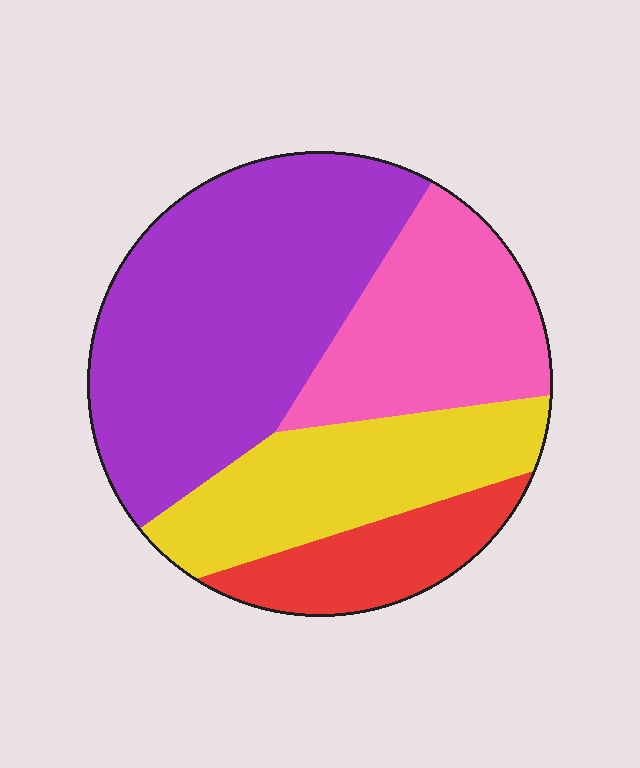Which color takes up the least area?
Red, at roughly 10%.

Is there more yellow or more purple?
Purple.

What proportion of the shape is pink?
Pink covers around 20% of the shape.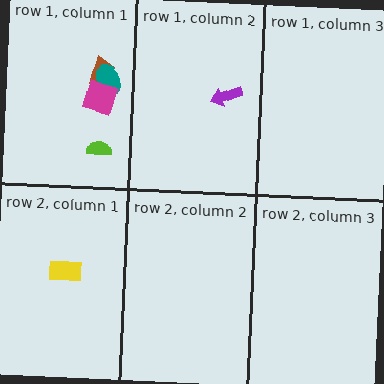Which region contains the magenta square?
The row 1, column 1 region.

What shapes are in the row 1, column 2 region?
The purple arrow.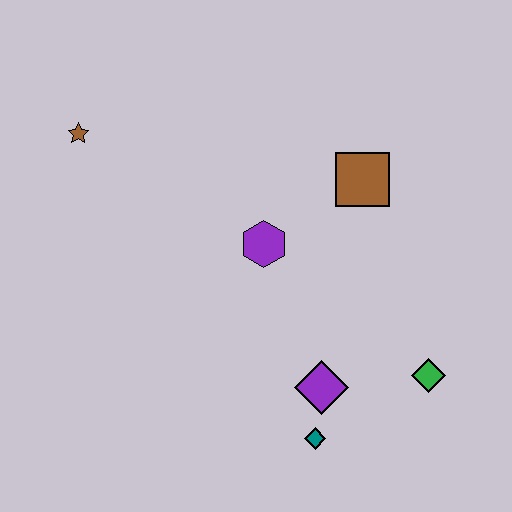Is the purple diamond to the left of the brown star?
No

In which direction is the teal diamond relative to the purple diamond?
The teal diamond is below the purple diamond.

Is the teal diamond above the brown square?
No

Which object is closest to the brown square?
The purple hexagon is closest to the brown square.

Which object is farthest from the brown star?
The green diamond is farthest from the brown star.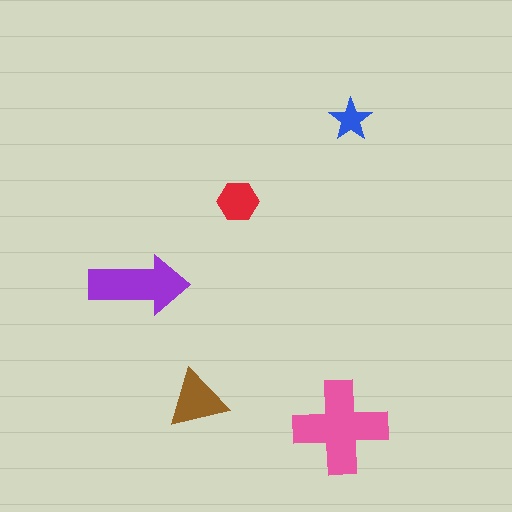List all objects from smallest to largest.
The blue star, the red hexagon, the brown triangle, the purple arrow, the pink cross.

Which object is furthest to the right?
The blue star is rightmost.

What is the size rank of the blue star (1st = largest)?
5th.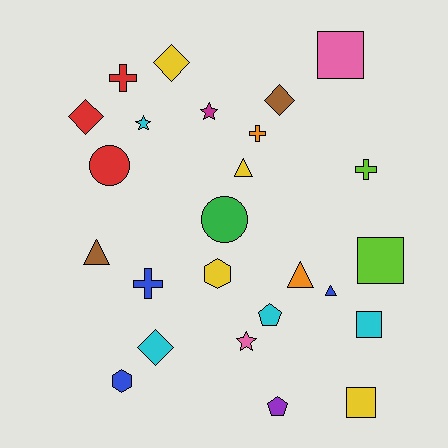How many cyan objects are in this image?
There are 4 cyan objects.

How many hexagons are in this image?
There are 2 hexagons.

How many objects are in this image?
There are 25 objects.